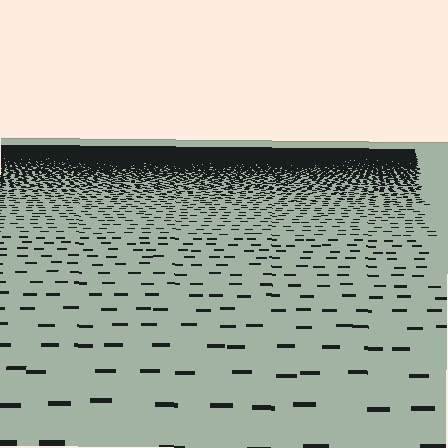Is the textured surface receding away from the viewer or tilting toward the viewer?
The surface is receding away from the viewer. Texture elements get smaller and denser toward the top.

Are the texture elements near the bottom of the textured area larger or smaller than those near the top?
Larger. Near the bottom, elements are closer to the viewer and appear at a bigger on-screen size.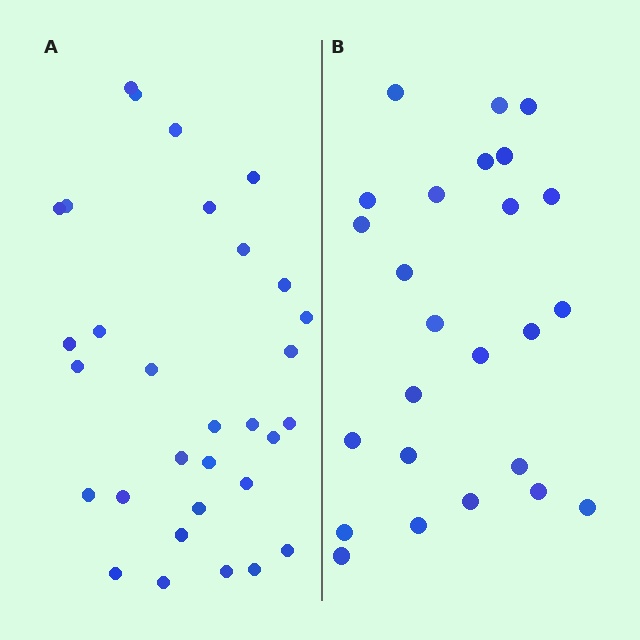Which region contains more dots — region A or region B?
Region A (the left region) has more dots.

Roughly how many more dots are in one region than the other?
Region A has about 6 more dots than region B.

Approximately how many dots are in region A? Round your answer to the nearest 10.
About 30 dots. (The exact count is 31, which rounds to 30.)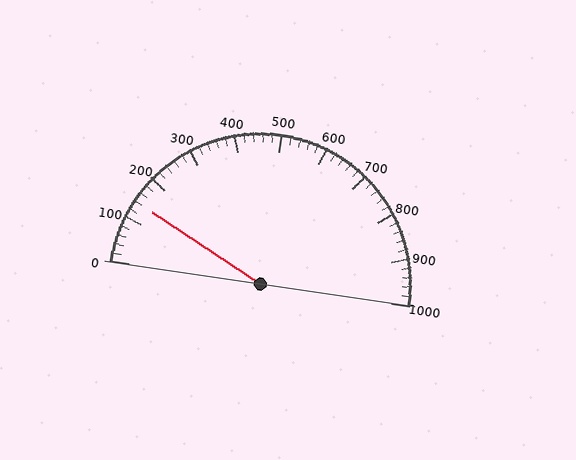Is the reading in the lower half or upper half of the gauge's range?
The reading is in the lower half of the range (0 to 1000).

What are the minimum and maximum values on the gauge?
The gauge ranges from 0 to 1000.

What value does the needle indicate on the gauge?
The needle indicates approximately 140.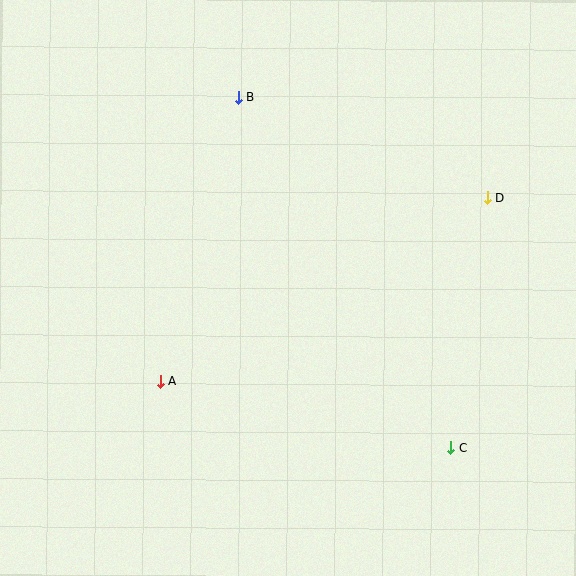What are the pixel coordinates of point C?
Point C is at (451, 448).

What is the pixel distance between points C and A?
The distance between C and A is 298 pixels.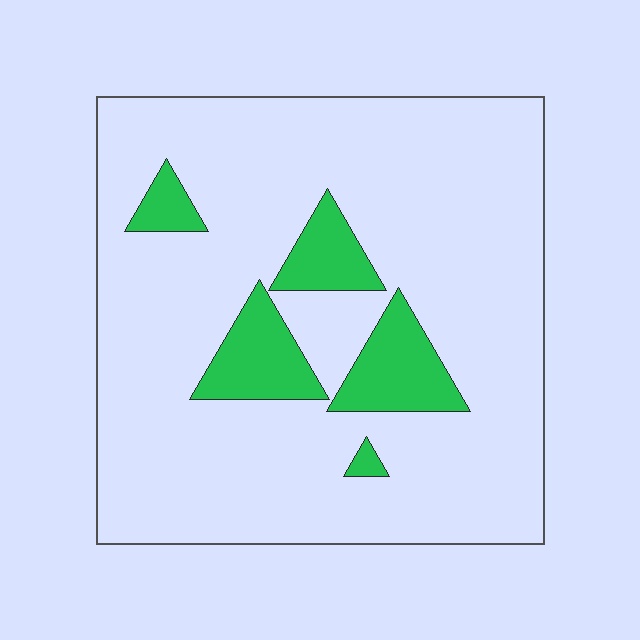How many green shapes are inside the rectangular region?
5.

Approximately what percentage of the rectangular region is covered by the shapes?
Approximately 15%.